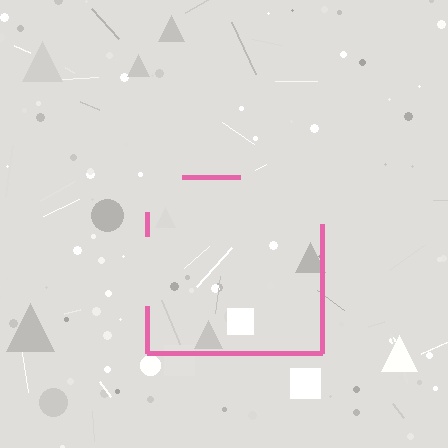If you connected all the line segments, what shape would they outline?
They would outline a square.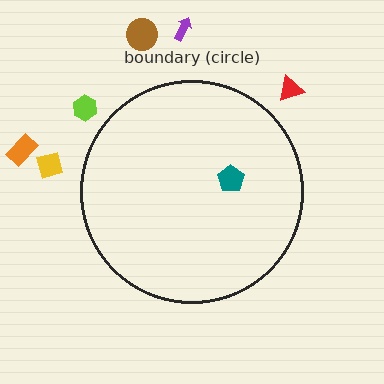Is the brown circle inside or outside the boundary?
Outside.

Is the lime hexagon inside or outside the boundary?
Outside.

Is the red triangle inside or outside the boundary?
Outside.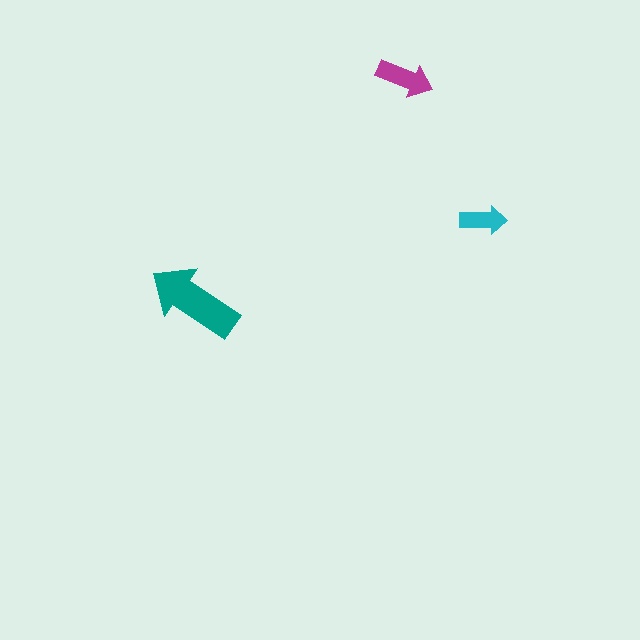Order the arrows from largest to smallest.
the teal one, the magenta one, the cyan one.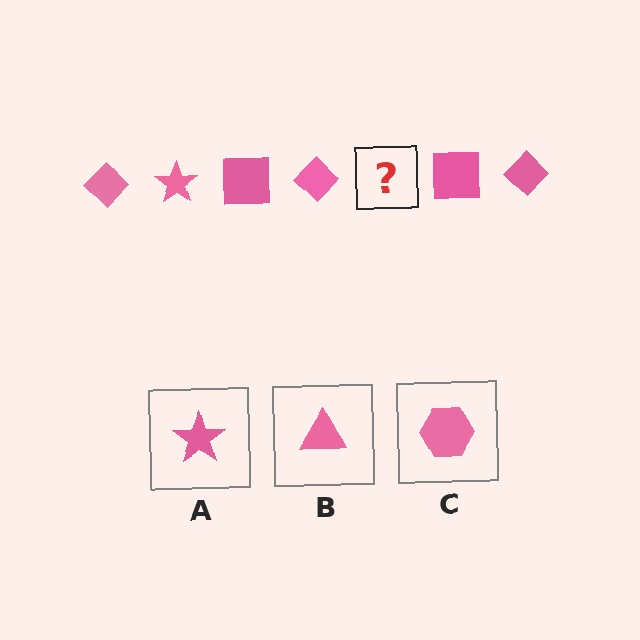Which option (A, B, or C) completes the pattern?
A.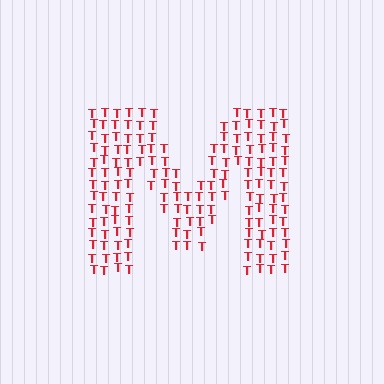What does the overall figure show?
The overall figure shows the letter M.